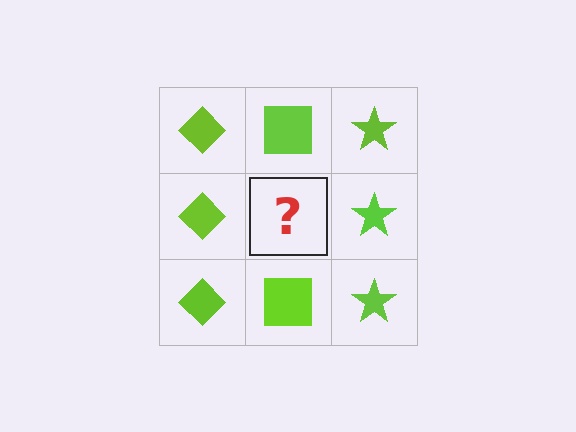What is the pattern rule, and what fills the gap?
The rule is that each column has a consistent shape. The gap should be filled with a lime square.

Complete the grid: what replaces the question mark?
The question mark should be replaced with a lime square.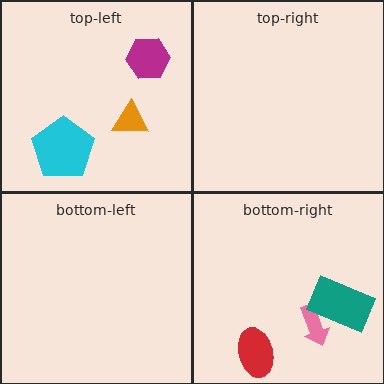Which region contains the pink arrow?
The bottom-right region.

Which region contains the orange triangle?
The top-left region.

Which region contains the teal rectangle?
The bottom-right region.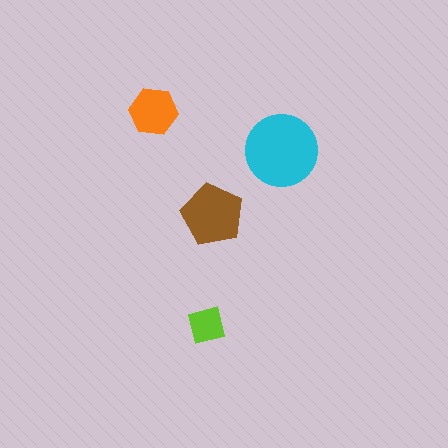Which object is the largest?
The cyan circle.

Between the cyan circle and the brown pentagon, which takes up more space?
The cyan circle.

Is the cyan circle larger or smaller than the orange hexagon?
Larger.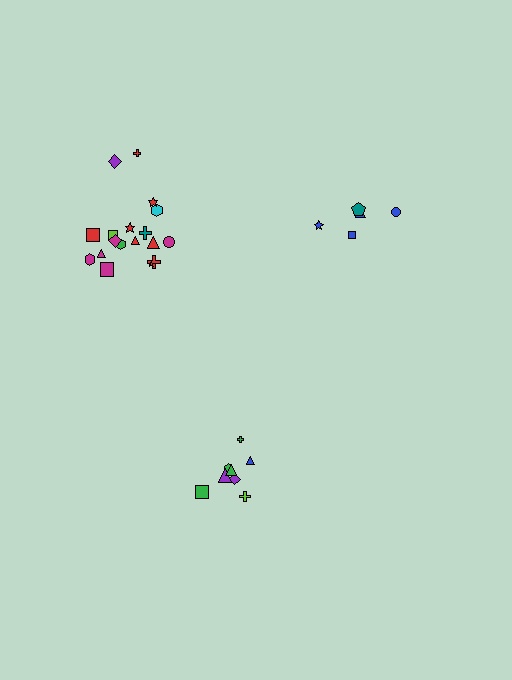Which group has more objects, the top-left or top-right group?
The top-left group.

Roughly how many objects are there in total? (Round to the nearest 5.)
Roughly 30 objects in total.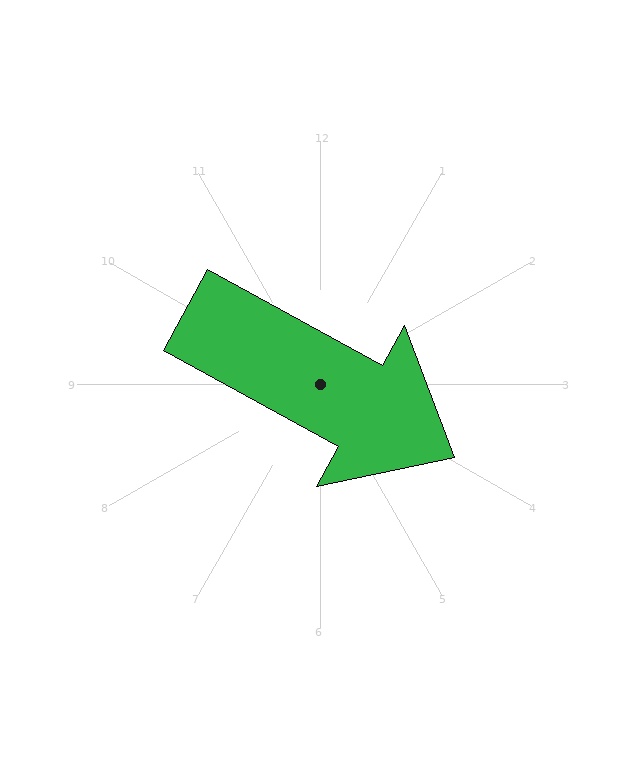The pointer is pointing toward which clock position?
Roughly 4 o'clock.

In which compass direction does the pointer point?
Southeast.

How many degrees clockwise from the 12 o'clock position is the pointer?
Approximately 119 degrees.